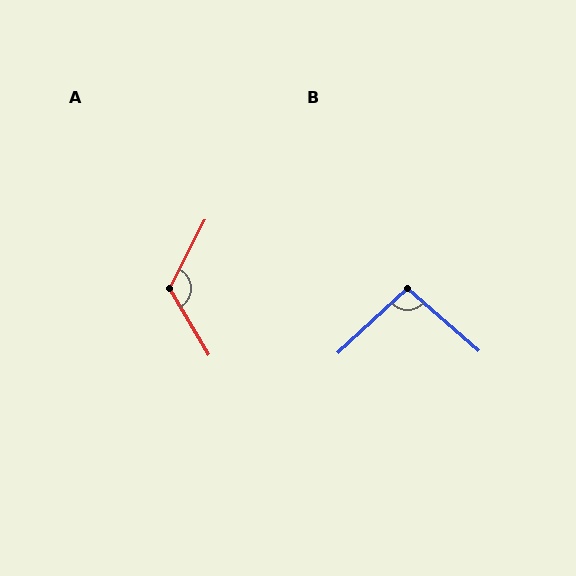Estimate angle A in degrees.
Approximately 122 degrees.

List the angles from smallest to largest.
B (96°), A (122°).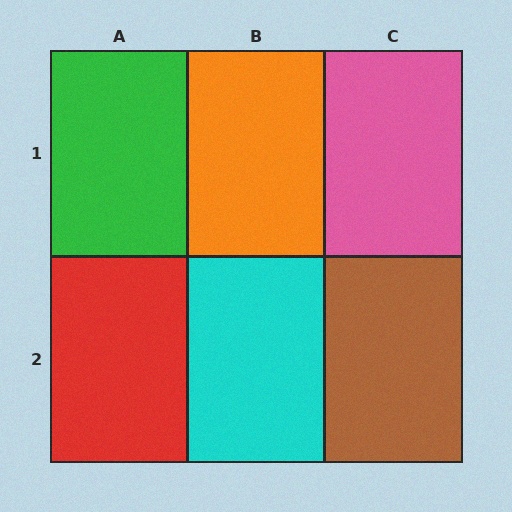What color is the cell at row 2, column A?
Red.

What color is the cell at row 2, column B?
Cyan.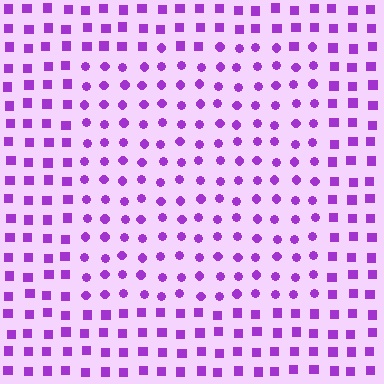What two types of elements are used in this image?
The image uses circles inside the rectangle region and squares outside it.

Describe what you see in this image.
The image is filled with small purple elements arranged in a uniform grid. A rectangle-shaped region contains circles, while the surrounding area contains squares. The boundary is defined purely by the change in element shape.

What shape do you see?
I see a rectangle.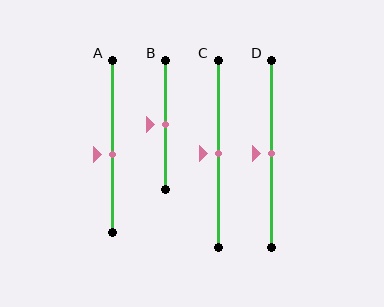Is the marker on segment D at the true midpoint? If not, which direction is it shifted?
Yes, the marker on segment D is at the true midpoint.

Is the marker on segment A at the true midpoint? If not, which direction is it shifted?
No, the marker on segment A is shifted downward by about 5% of the segment length.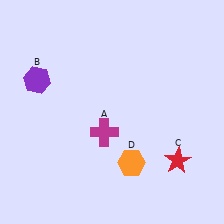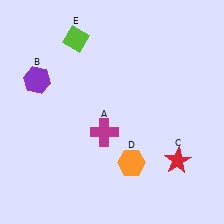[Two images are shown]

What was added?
A lime diamond (E) was added in Image 2.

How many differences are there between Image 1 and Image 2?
There is 1 difference between the two images.